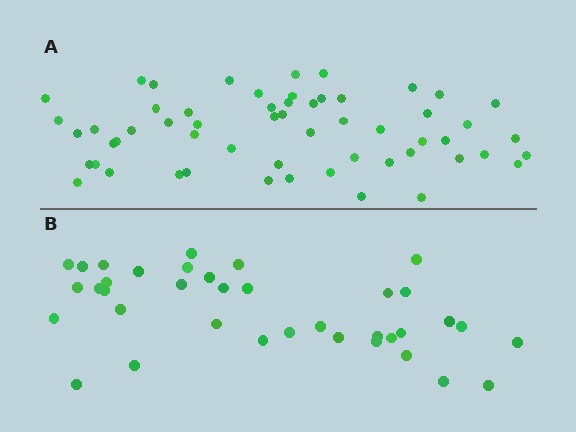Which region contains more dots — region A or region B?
Region A (the top region) has more dots.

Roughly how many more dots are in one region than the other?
Region A has approximately 20 more dots than region B.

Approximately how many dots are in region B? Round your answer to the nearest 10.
About 40 dots. (The exact count is 37, which rounds to 40.)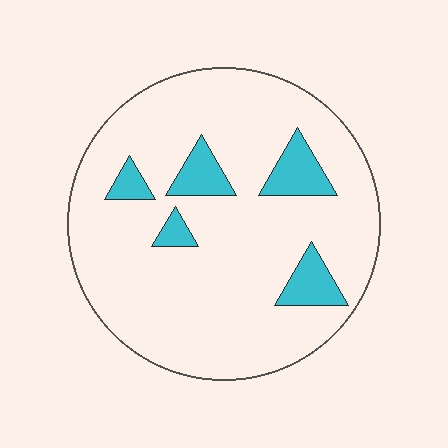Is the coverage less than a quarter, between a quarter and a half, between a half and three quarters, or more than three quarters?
Less than a quarter.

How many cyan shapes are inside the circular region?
5.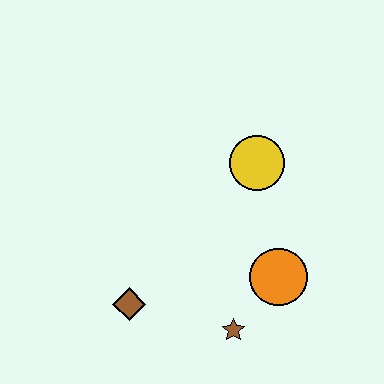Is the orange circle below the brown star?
No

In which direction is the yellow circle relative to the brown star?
The yellow circle is above the brown star.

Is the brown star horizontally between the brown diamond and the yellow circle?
Yes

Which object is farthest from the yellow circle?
The brown diamond is farthest from the yellow circle.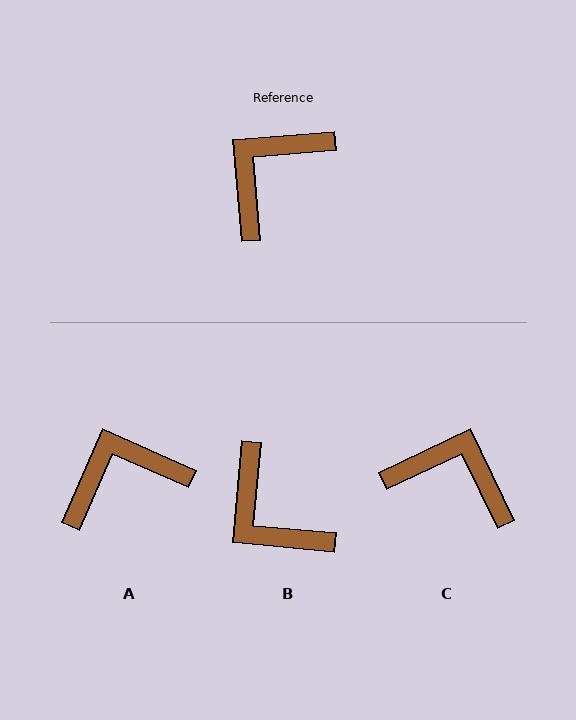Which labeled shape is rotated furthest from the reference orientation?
B, about 80 degrees away.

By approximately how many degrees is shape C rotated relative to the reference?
Approximately 69 degrees clockwise.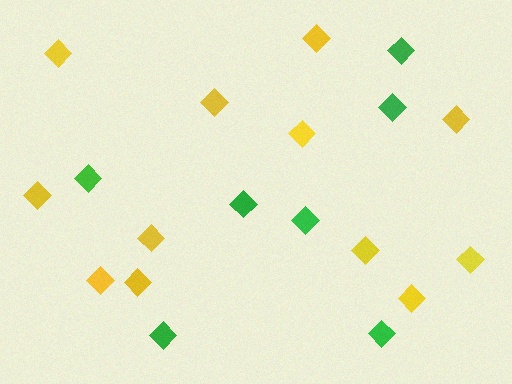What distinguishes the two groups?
There are 2 groups: one group of green diamonds (7) and one group of yellow diamonds (12).